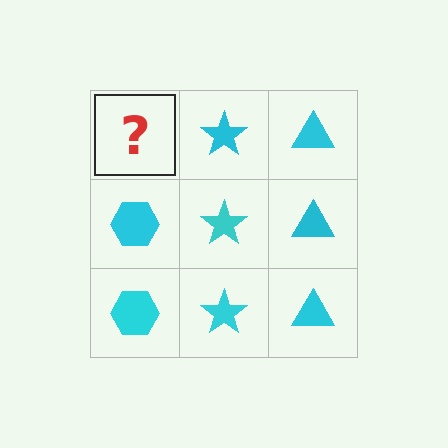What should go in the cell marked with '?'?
The missing cell should contain a cyan hexagon.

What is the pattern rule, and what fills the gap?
The rule is that each column has a consistent shape. The gap should be filled with a cyan hexagon.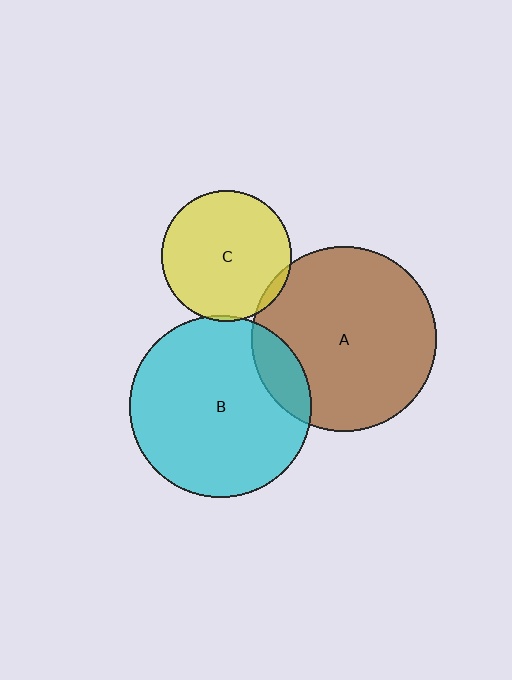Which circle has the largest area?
Circle A (brown).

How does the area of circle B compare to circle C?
Approximately 2.0 times.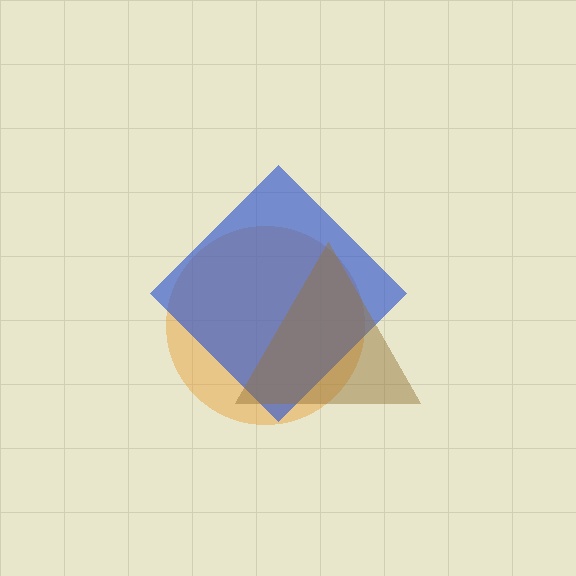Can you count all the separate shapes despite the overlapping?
Yes, there are 3 separate shapes.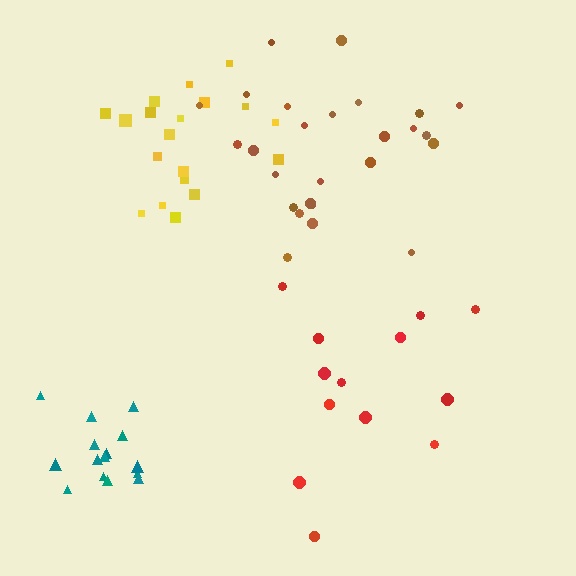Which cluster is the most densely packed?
Teal.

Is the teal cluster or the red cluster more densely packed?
Teal.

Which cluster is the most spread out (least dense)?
Red.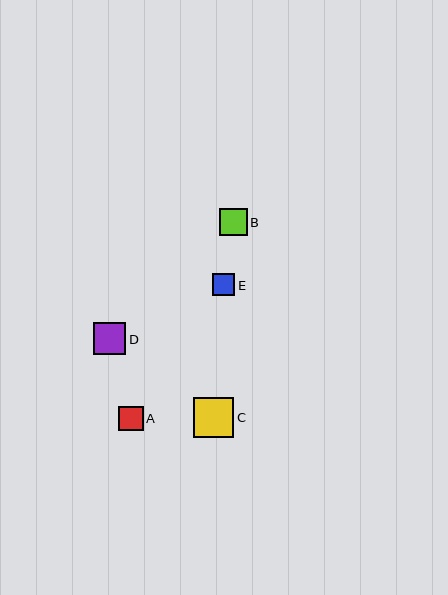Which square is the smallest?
Square E is the smallest with a size of approximately 22 pixels.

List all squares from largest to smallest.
From largest to smallest: C, D, B, A, E.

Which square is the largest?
Square C is the largest with a size of approximately 40 pixels.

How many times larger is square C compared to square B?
Square C is approximately 1.5 times the size of square B.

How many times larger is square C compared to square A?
Square C is approximately 1.7 times the size of square A.